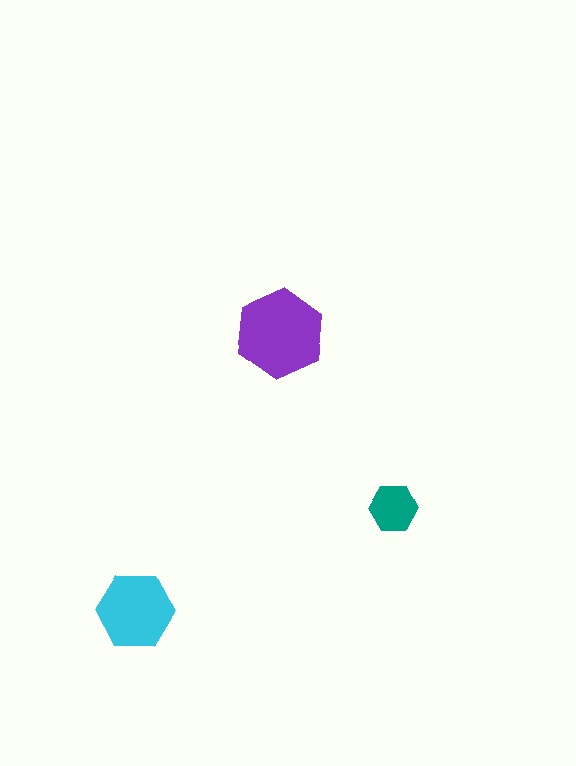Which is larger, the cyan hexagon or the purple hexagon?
The purple one.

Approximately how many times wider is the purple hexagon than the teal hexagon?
About 2 times wider.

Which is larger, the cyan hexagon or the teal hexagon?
The cyan one.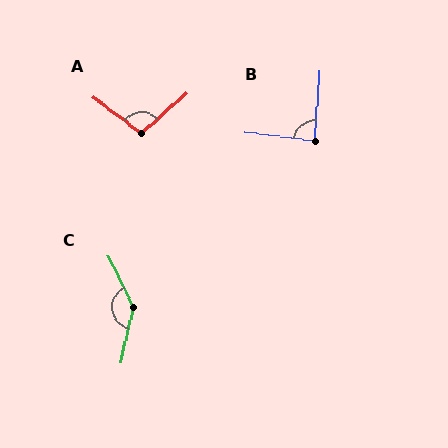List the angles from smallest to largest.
B (86°), A (101°), C (141°).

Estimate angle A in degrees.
Approximately 101 degrees.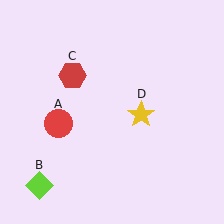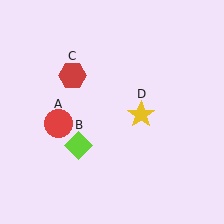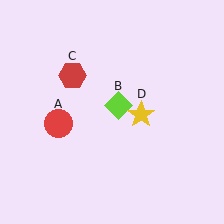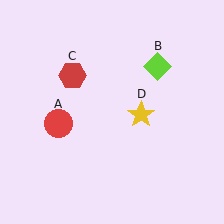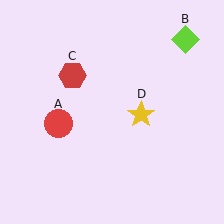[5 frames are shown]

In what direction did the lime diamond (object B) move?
The lime diamond (object B) moved up and to the right.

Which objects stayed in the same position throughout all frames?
Red circle (object A) and red hexagon (object C) and yellow star (object D) remained stationary.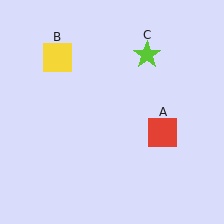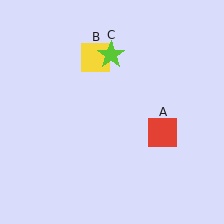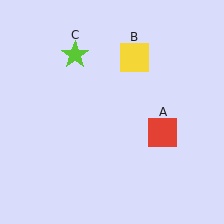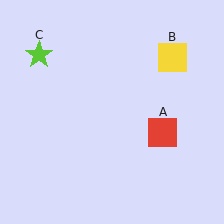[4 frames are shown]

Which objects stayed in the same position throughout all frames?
Red square (object A) remained stationary.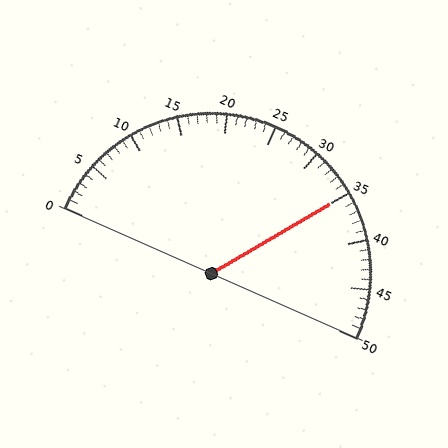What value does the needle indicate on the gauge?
The needle indicates approximately 35.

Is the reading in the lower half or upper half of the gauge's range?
The reading is in the upper half of the range (0 to 50).